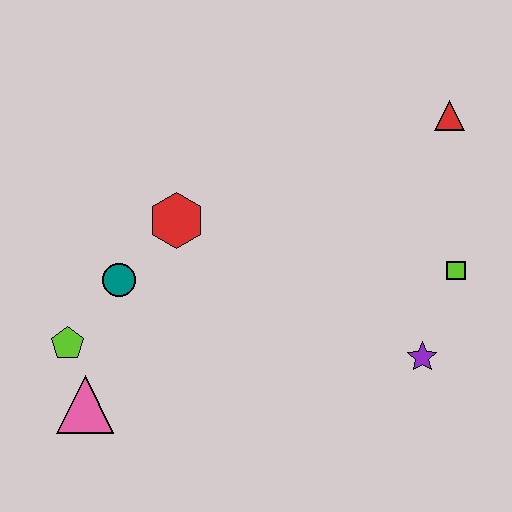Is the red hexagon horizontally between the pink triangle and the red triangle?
Yes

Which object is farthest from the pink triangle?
The red triangle is farthest from the pink triangle.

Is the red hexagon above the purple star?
Yes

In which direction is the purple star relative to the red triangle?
The purple star is below the red triangle.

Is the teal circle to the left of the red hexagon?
Yes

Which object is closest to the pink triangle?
The lime pentagon is closest to the pink triangle.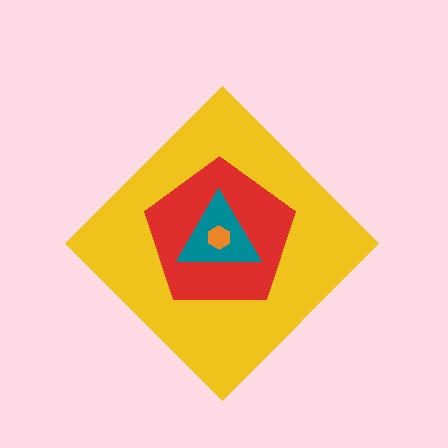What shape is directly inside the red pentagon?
The teal triangle.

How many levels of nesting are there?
4.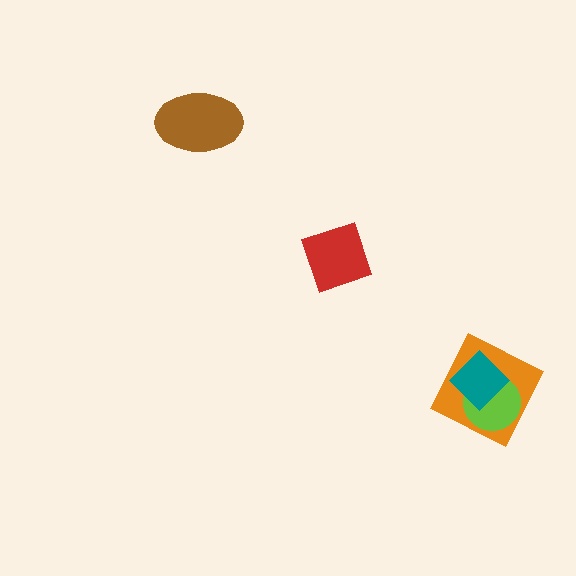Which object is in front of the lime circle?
The teal diamond is in front of the lime circle.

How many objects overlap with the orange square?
2 objects overlap with the orange square.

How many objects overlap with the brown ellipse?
0 objects overlap with the brown ellipse.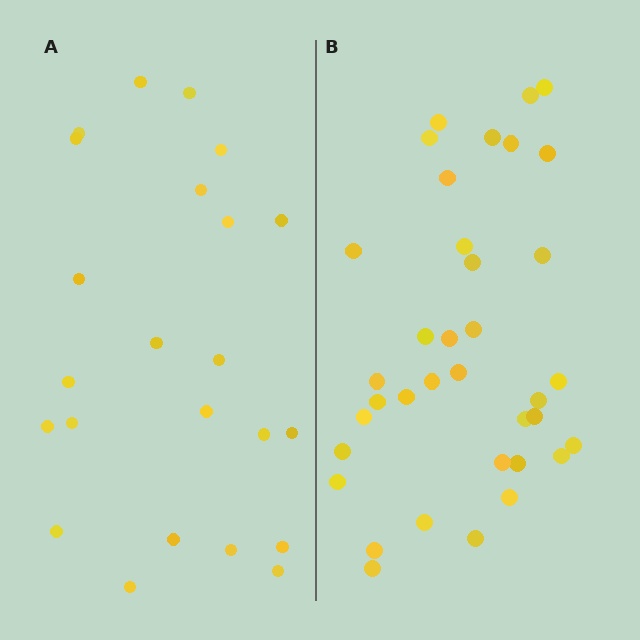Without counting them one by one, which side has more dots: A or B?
Region B (the right region) has more dots.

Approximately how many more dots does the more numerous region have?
Region B has approximately 15 more dots than region A.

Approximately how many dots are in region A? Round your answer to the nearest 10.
About 20 dots. (The exact count is 23, which rounds to 20.)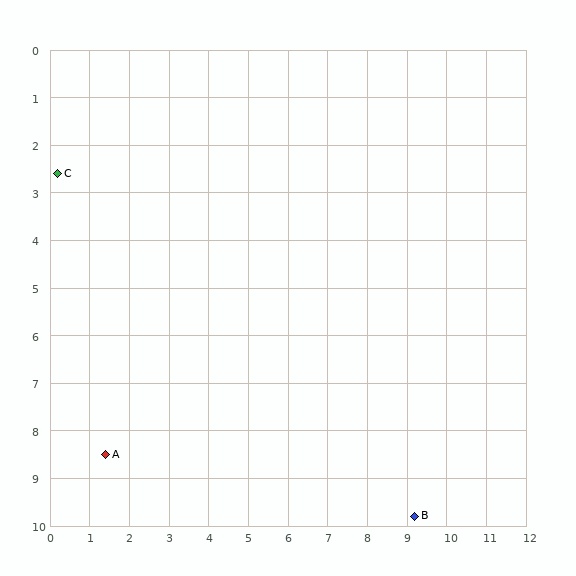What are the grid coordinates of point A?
Point A is at approximately (1.4, 8.5).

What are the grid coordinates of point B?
Point B is at approximately (9.2, 9.8).